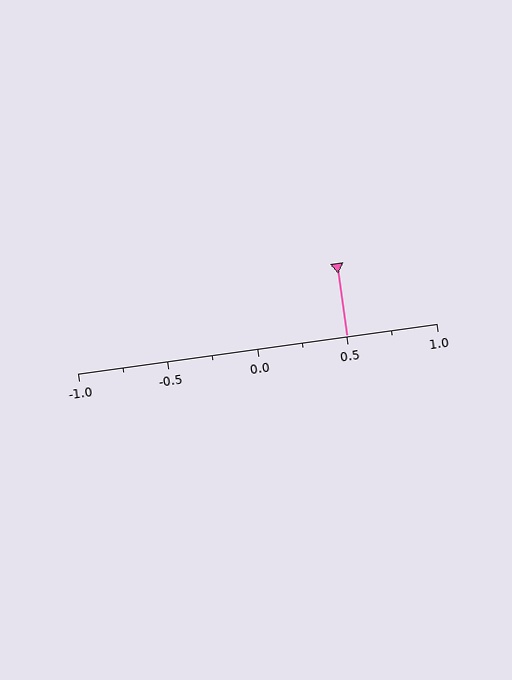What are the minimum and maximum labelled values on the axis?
The axis runs from -1.0 to 1.0.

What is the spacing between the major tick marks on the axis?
The major ticks are spaced 0.5 apart.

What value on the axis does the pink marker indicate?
The marker indicates approximately 0.5.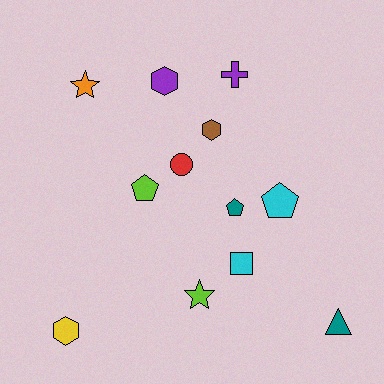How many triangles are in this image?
There is 1 triangle.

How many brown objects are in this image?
There is 1 brown object.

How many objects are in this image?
There are 12 objects.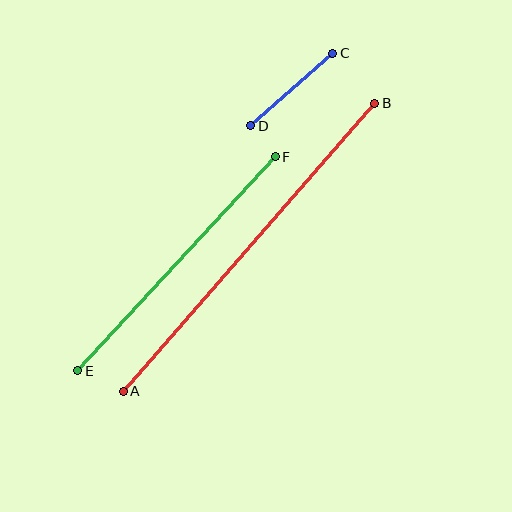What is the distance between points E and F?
The distance is approximately 291 pixels.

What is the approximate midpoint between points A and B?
The midpoint is at approximately (249, 247) pixels.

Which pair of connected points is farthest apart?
Points A and B are farthest apart.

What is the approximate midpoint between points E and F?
The midpoint is at approximately (177, 264) pixels.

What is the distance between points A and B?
The distance is approximately 382 pixels.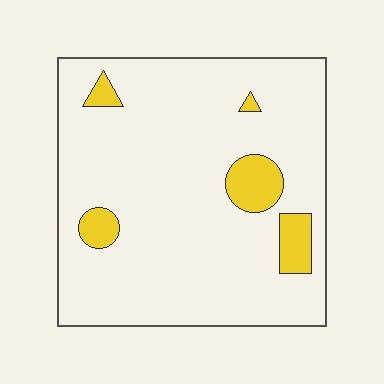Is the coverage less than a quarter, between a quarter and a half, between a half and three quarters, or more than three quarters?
Less than a quarter.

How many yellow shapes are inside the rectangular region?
5.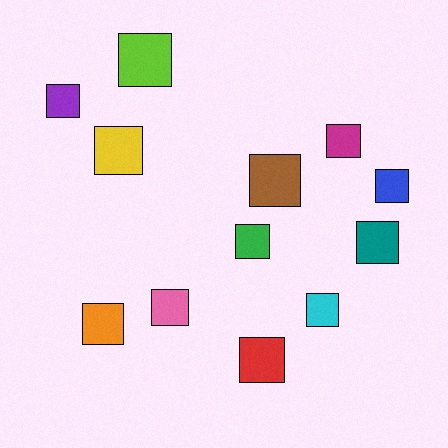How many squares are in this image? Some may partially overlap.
There are 12 squares.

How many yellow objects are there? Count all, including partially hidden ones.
There is 1 yellow object.